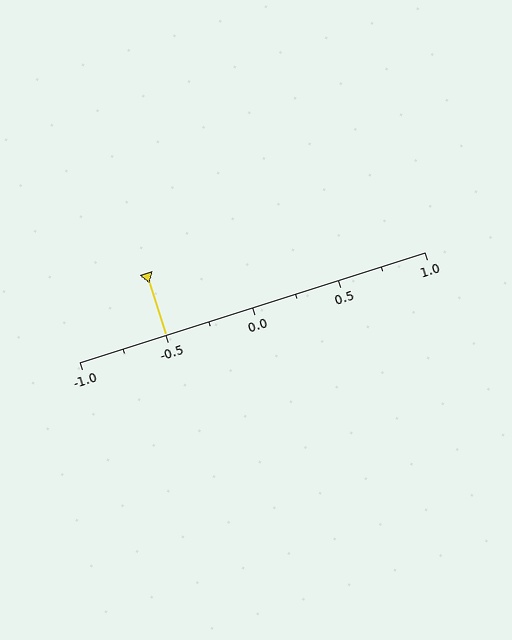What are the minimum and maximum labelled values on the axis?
The axis runs from -1.0 to 1.0.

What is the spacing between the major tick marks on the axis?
The major ticks are spaced 0.5 apart.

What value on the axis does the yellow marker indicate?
The marker indicates approximately -0.5.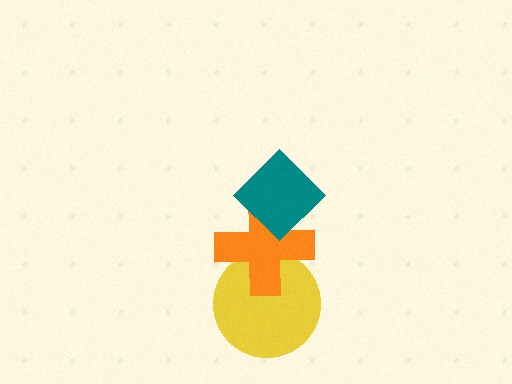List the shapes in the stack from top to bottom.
From top to bottom: the teal diamond, the orange cross, the yellow circle.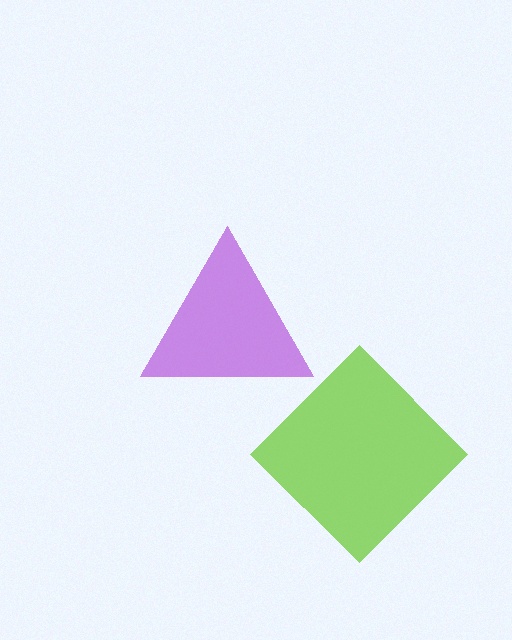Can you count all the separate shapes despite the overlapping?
Yes, there are 2 separate shapes.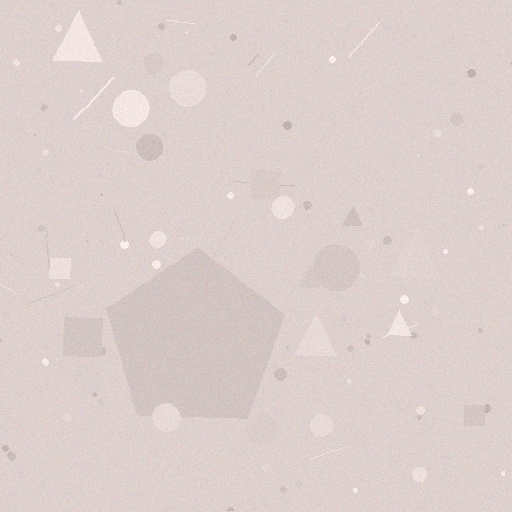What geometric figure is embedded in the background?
A pentagon is embedded in the background.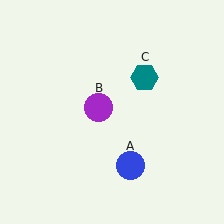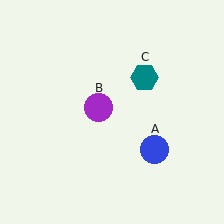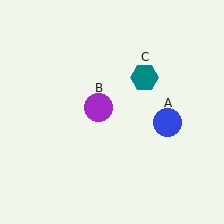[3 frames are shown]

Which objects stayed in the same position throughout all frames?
Purple circle (object B) and teal hexagon (object C) remained stationary.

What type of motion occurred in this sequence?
The blue circle (object A) rotated counterclockwise around the center of the scene.